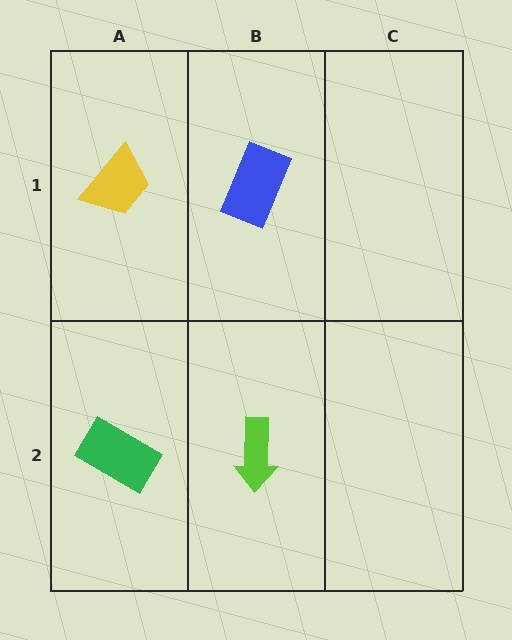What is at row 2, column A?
A green rectangle.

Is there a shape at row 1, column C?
No, that cell is empty.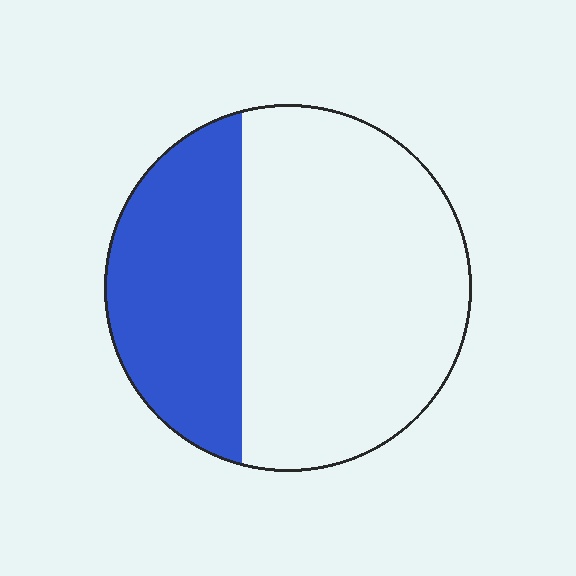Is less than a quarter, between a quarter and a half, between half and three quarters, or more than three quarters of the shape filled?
Between a quarter and a half.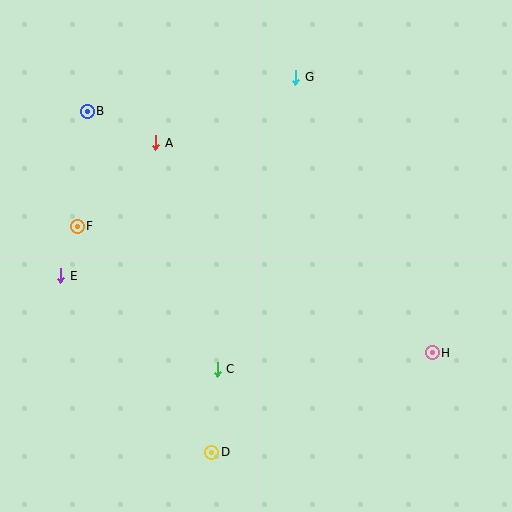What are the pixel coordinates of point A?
Point A is at (156, 143).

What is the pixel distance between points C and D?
The distance between C and D is 84 pixels.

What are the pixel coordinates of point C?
Point C is at (217, 369).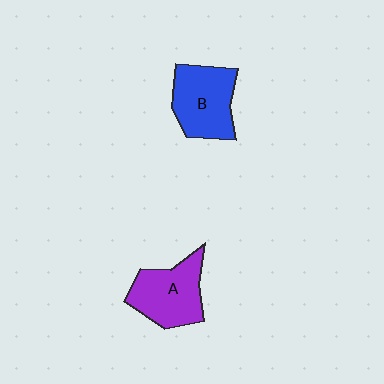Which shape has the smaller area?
Shape A (purple).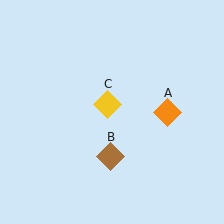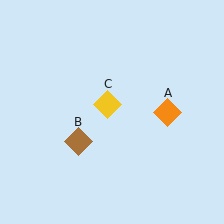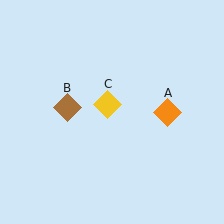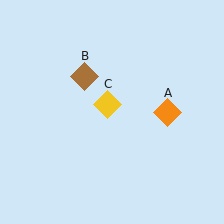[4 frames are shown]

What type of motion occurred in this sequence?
The brown diamond (object B) rotated clockwise around the center of the scene.